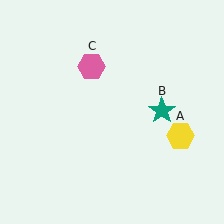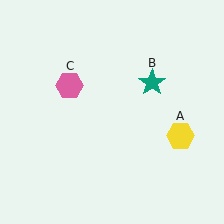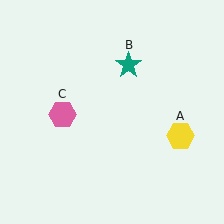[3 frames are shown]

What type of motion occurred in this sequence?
The teal star (object B), pink hexagon (object C) rotated counterclockwise around the center of the scene.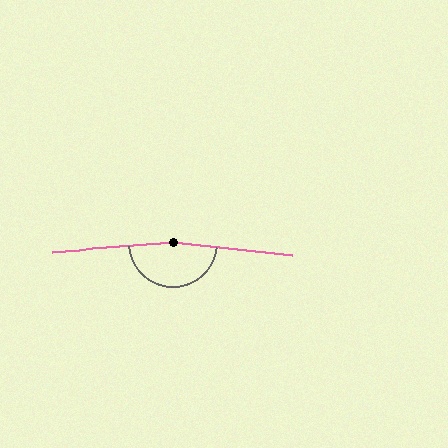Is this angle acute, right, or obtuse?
It is obtuse.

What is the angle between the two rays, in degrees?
Approximately 169 degrees.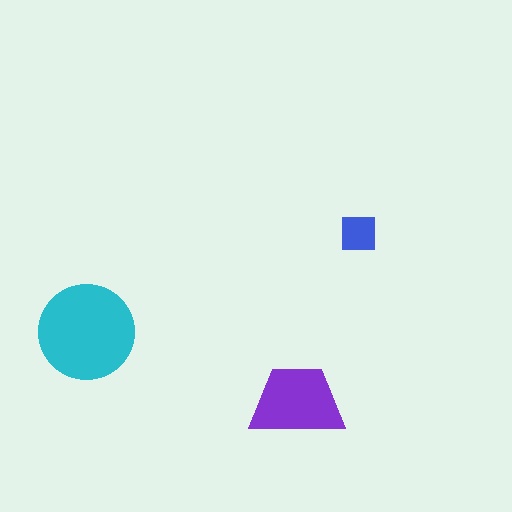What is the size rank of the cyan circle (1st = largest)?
1st.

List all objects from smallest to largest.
The blue square, the purple trapezoid, the cyan circle.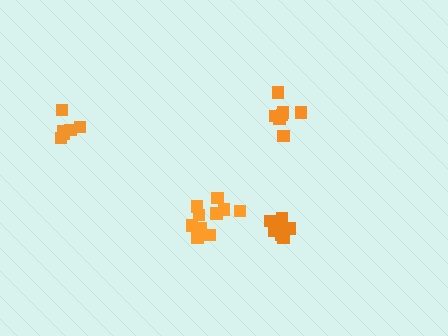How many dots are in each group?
Group 1: 7 dots, Group 2: 6 dots, Group 3: 8 dots, Group 4: 10 dots (31 total).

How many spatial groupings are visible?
There are 4 spatial groupings.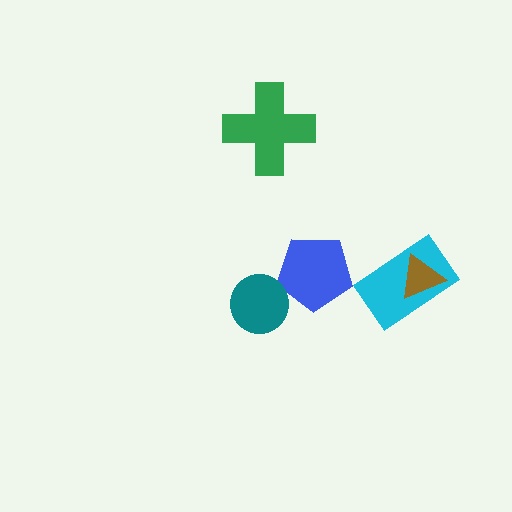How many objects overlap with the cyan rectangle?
1 object overlaps with the cyan rectangle.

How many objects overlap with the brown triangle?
1 object overlaps with the brown triangle.